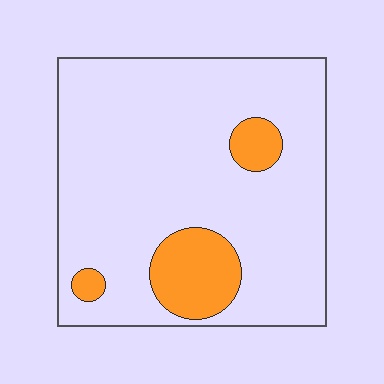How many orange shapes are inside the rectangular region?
3.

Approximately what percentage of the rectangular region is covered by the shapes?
Approximately 15%.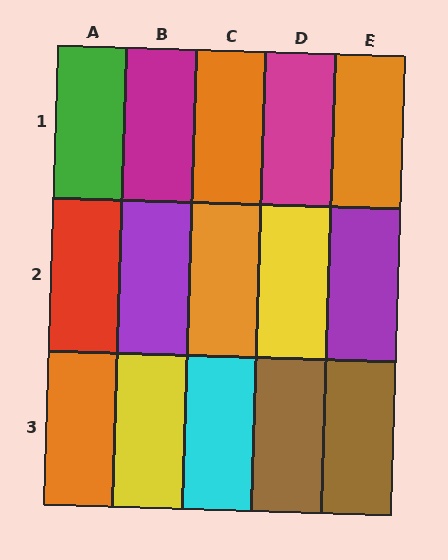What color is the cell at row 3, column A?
Orange.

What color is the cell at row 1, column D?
Magenta.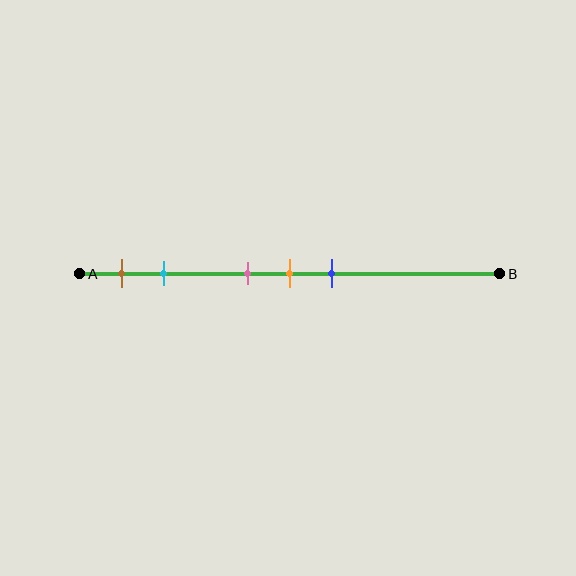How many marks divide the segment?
There are 5 marks dividing the segment.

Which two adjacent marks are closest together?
The pink and orange marks are the closest adjacent pair.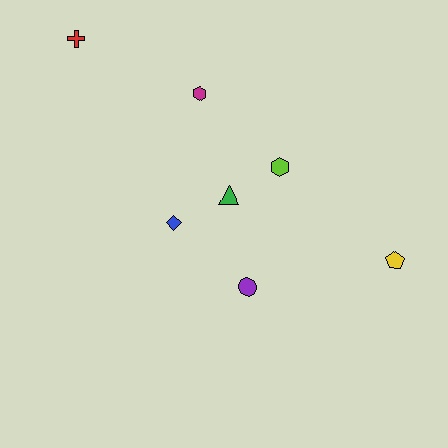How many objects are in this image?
There are 7 objects.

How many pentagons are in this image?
There is 1 pentagon.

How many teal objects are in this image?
There are no teal objects.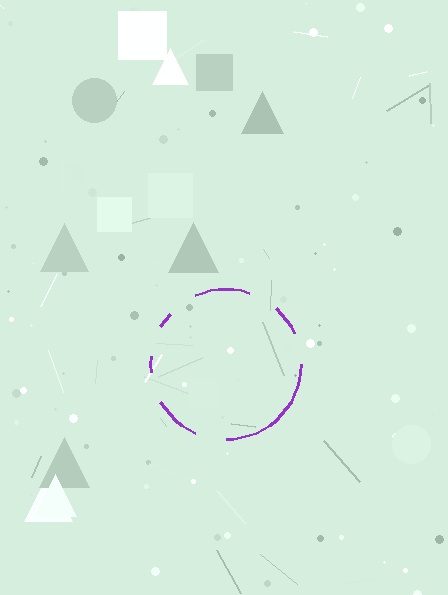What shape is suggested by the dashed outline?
The dashed outline suggests a circle.